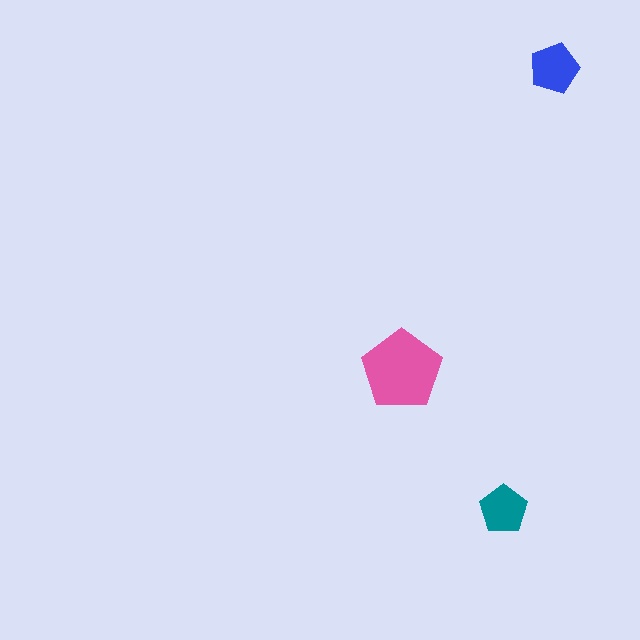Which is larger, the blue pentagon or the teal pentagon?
The blue one.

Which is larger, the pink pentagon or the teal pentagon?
The pink one.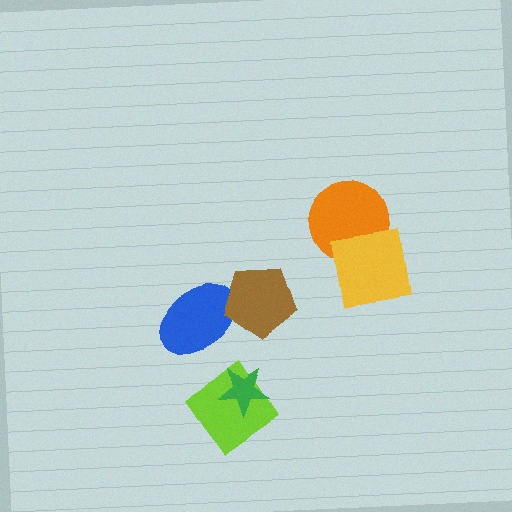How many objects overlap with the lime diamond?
1 object overlaps with the lime diamond.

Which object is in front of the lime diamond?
The green star is in front of the lime diamond.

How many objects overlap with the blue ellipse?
1 object overlaps with the blue ellipse.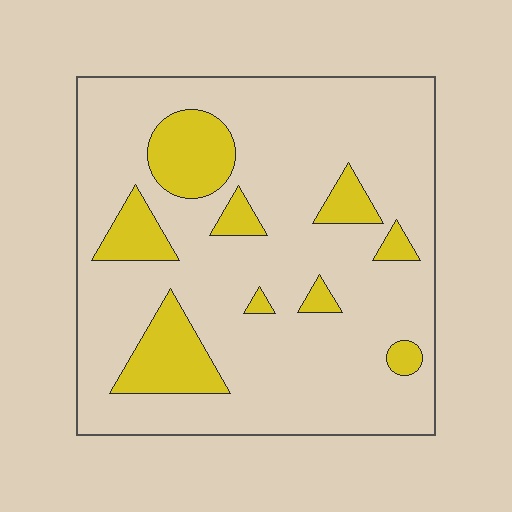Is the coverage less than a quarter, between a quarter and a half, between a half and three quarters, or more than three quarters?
Less than a quarter.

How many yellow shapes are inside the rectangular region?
9.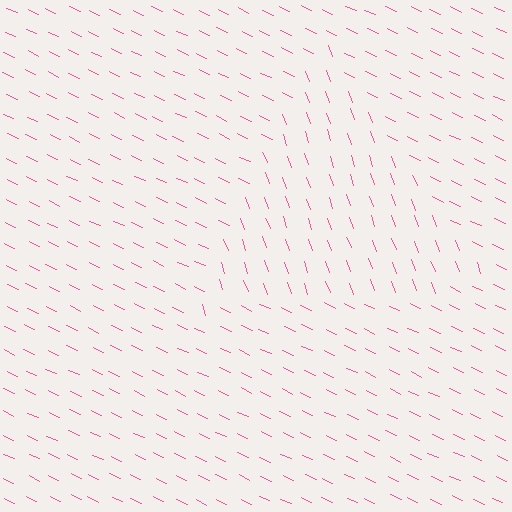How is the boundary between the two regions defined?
The boundary is defined purely by a change in line orientation (approximately 45 degrees difference). All lines are the same color and thickness.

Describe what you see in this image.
The image is filled with small pink line segments. A triangle region in the image has lines oriented differently from the surrounding lines, creating a visible texture boundary.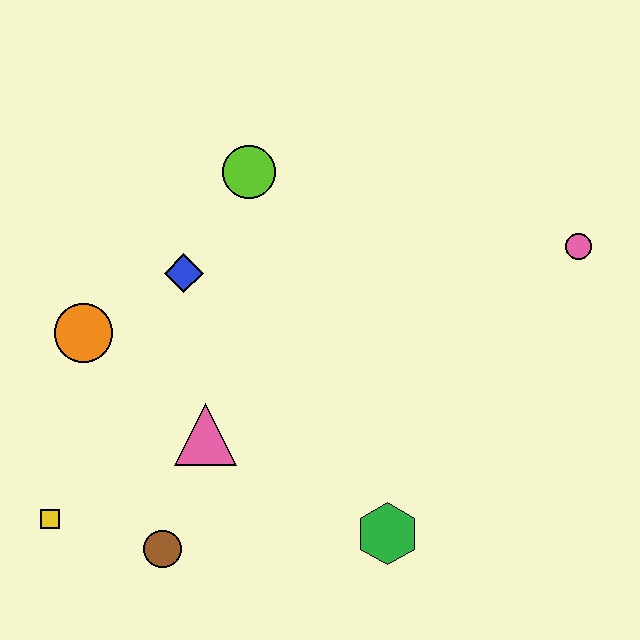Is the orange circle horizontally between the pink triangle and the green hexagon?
No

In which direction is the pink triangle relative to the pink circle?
The pink triangle is to the left of the pink circle.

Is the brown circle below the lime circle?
Yes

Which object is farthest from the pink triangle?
The pink circle is farthest from the pink triangle.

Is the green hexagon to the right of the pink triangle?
Yes